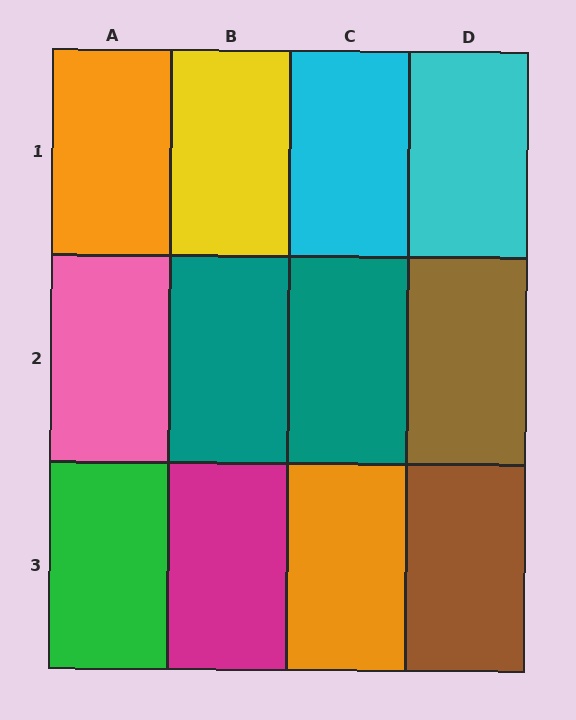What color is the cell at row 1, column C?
Cyan.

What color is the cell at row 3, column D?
Brown.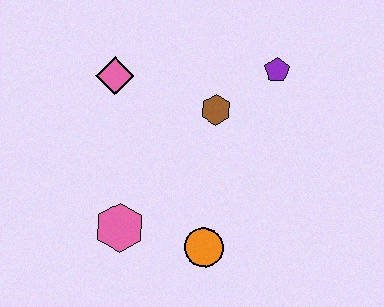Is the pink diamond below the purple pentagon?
Yes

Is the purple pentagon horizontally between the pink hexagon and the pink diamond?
No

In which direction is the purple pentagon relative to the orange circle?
The purple pentagon is above the orange circle.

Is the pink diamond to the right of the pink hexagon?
No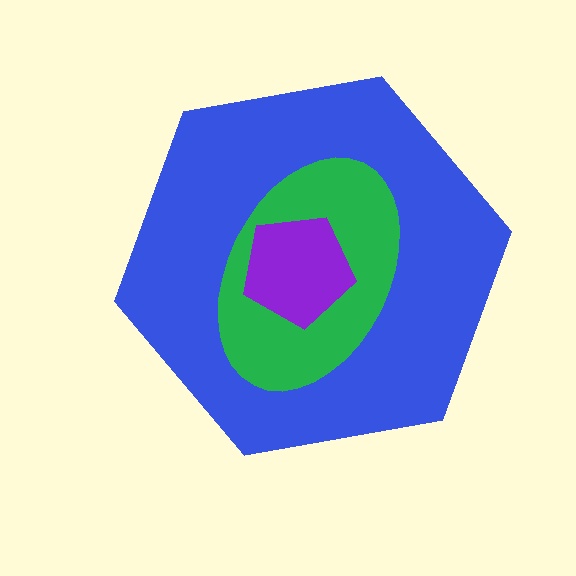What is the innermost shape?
The purple pentagon.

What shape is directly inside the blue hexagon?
The green ellipse.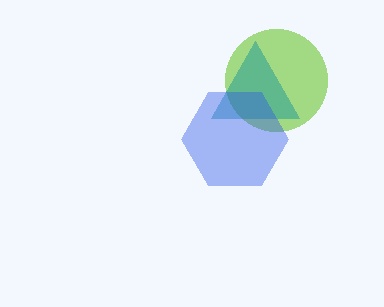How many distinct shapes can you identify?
There are 3 distinct shapes: a lime circle, a teal triangle, a blue hexagon.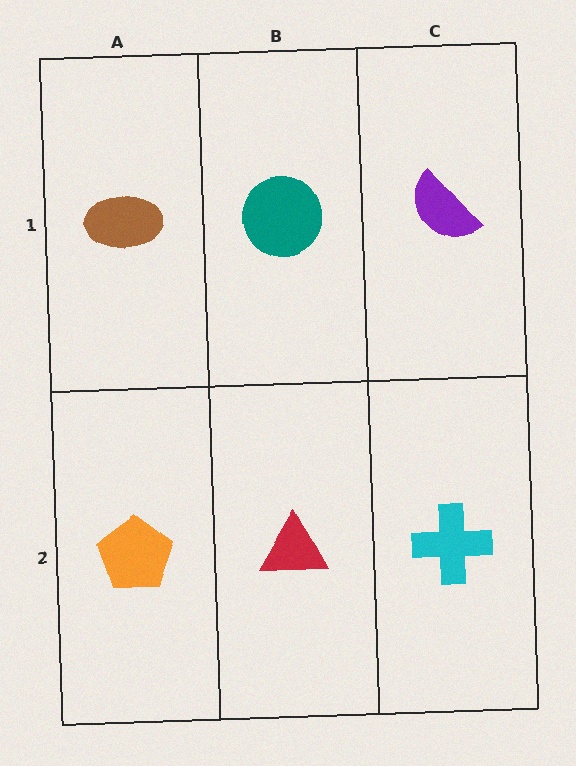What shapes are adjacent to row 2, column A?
A brown ellipse (row 1, column A), a red triangle (row 2, column B).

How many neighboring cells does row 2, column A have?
2.